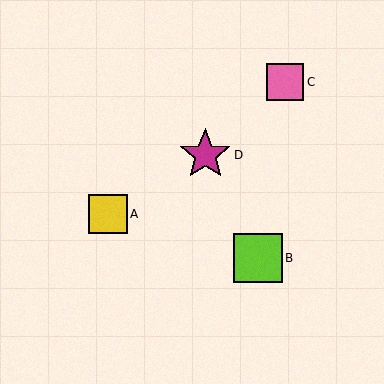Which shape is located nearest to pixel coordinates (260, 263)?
The lime square (labeled B) at (258, 258) is nearest to that location.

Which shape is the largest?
The magenta star (labeled D) is the largest.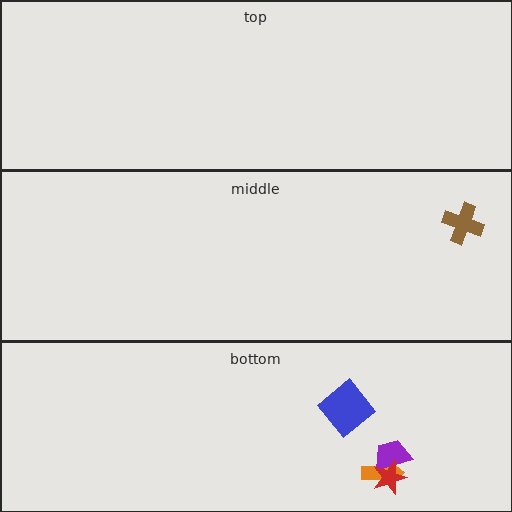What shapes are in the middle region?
The brown cross.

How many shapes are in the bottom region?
4.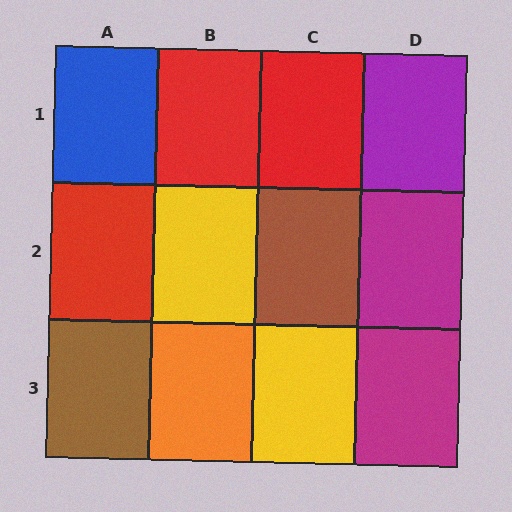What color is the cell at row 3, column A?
Brown.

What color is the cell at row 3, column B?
Orange.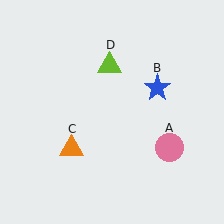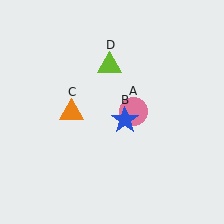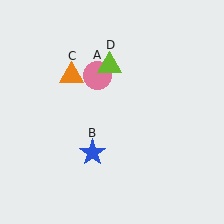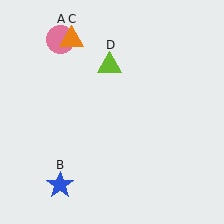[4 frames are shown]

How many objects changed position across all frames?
3 objects changed position: pink circle (object A), blue star (object B), orange triangle (object C).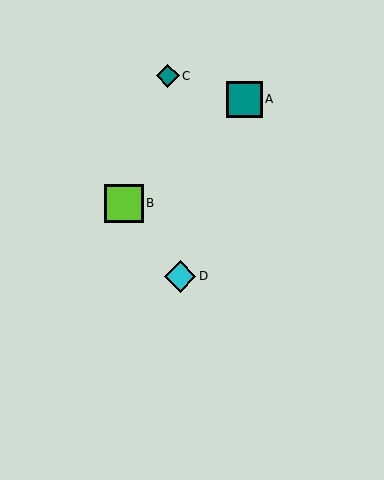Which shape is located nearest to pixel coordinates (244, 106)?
The teal square (labeled A) at (244, 99) is nearest to that location.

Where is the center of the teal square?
The center of the teal square is at (244, 99).